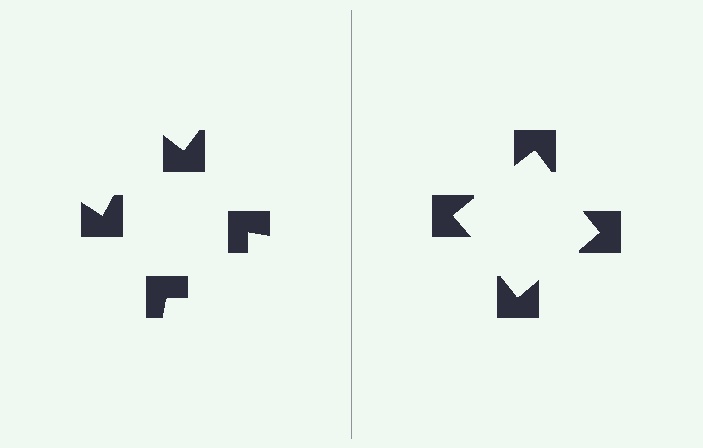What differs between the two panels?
The notched squares are positioned identically on both sides; only the wedge orientations differ. On the right they align to a square; on the left they are misaligned.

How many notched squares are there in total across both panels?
8 — 4 on each side.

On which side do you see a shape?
An illusory square appears on the right side. On the left side the wedge cuts are rotated, so no coherent shape forms.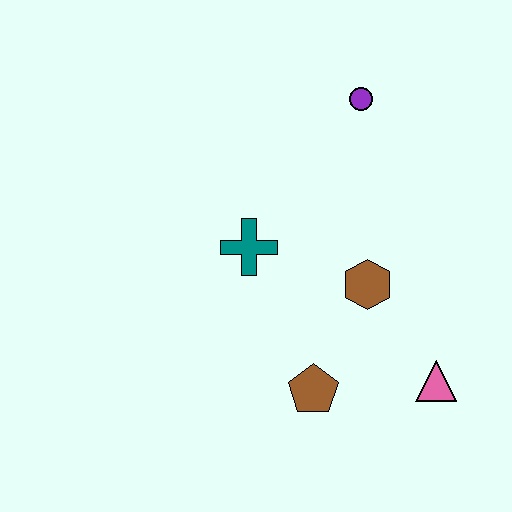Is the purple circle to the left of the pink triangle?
Yes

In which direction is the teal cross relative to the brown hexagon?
The teal cross is to the left of the brown hexagon.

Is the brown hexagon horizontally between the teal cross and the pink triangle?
Yes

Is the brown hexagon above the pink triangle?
Yes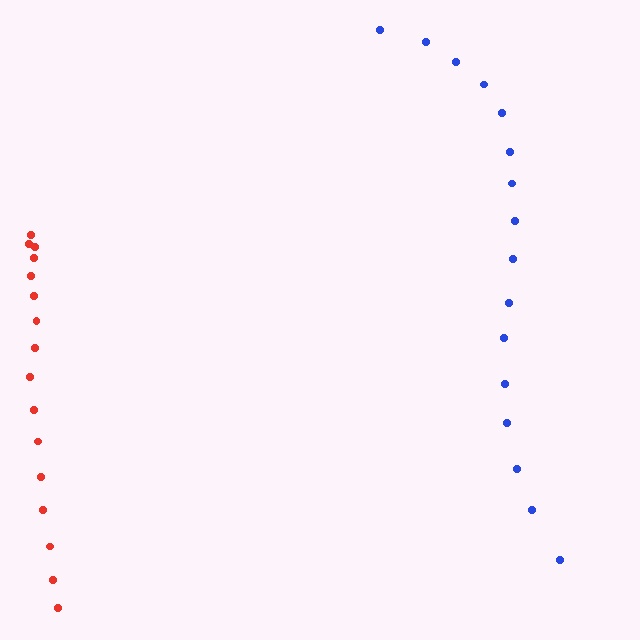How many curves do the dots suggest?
There are 2 distinct paths.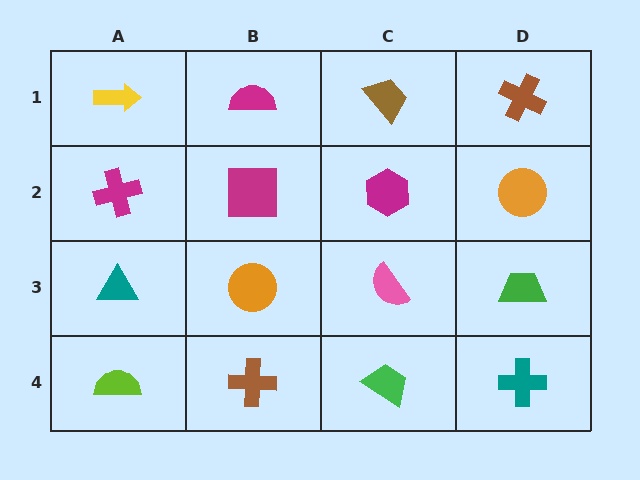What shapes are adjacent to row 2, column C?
A brown trapezoid (row 1, column C), a pink semicircle (row 3, column C), a magenta square (row 2, column B), an orange circle (row 2, column D).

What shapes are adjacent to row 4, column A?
A teal triangle (row 3, column A), a brown cross (row 4, column B).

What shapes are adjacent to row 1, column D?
An orange circle (row 2, column D), a brown trapezoid (row 1, column C).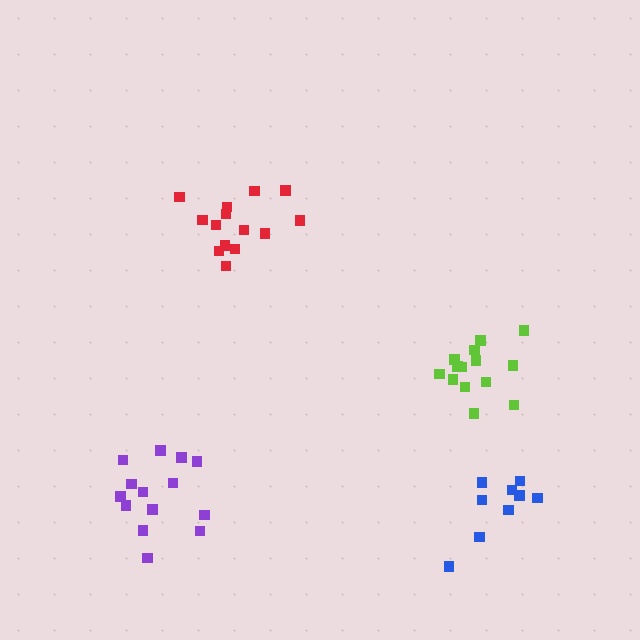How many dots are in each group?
Group 1: 9 dots, Group 2: 14 dots, Group 3: 14 dots, Group 4: 14 dots (51 total).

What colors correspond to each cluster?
The clusters are colored: blue, lime, purple, red.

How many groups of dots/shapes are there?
There are 4 groups.